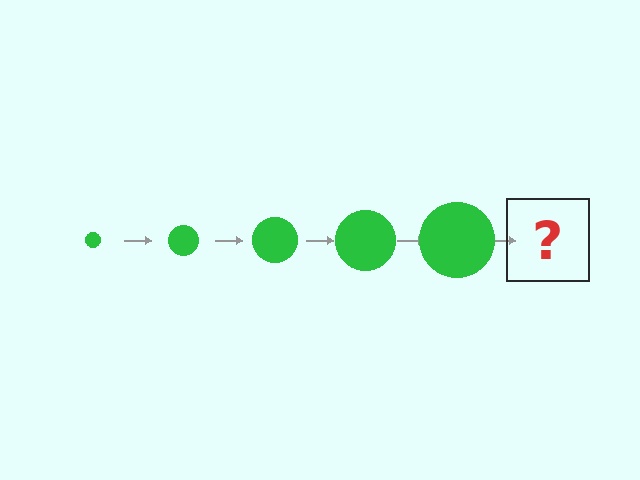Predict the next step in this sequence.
The next step is a green circle, larger than the previous one.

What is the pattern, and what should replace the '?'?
The pattern is that the circle gets progressively larger each step. The '?' should be a green circle, larger than the previous one.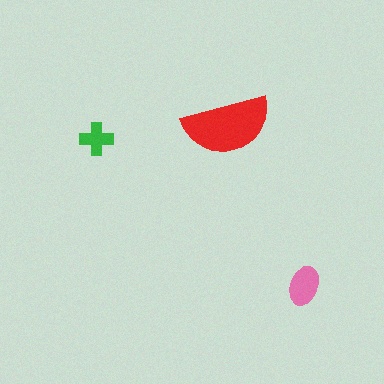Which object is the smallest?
The green cross.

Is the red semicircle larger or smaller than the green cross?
Larger.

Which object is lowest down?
The pink ellipse is bottommost.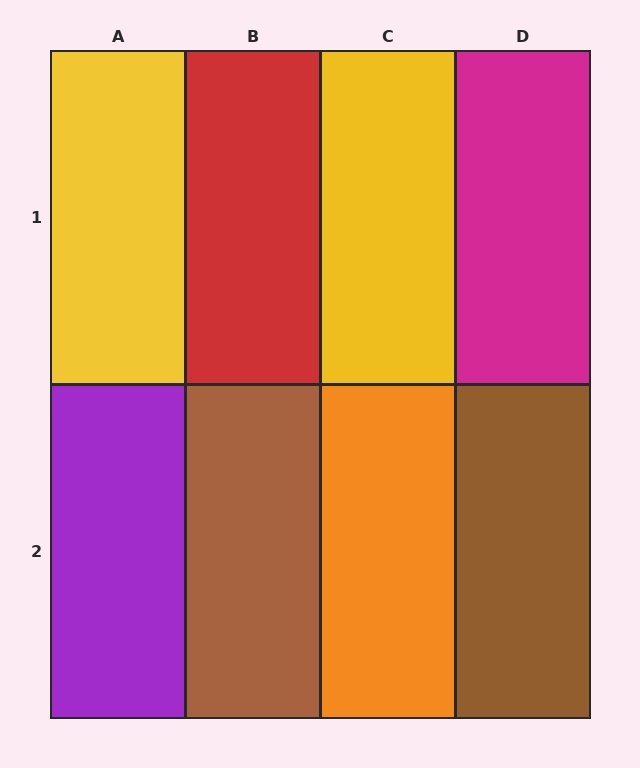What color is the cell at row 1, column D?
Magenta.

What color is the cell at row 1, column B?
Red.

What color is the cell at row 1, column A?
Yellow.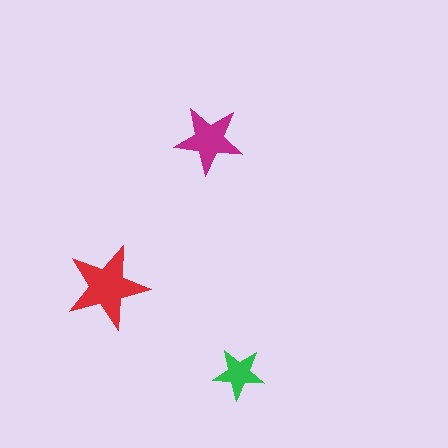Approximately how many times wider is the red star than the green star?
About 1.5 times wider.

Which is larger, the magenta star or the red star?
The red one.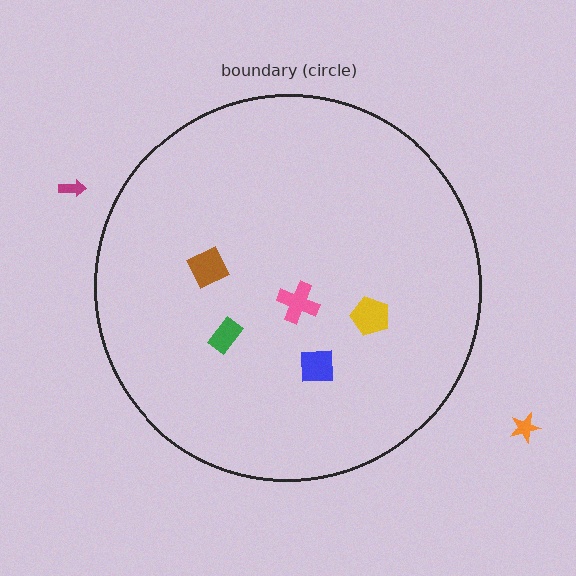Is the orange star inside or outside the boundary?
Outside.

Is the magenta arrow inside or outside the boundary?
Outside.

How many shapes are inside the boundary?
5 inside, 2 outside.